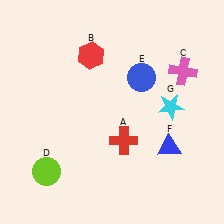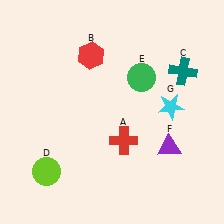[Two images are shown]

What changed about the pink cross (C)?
In Image 1, C is pink. In Image 2, it changed to teal.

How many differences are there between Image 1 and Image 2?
There are 3 differences between the two images.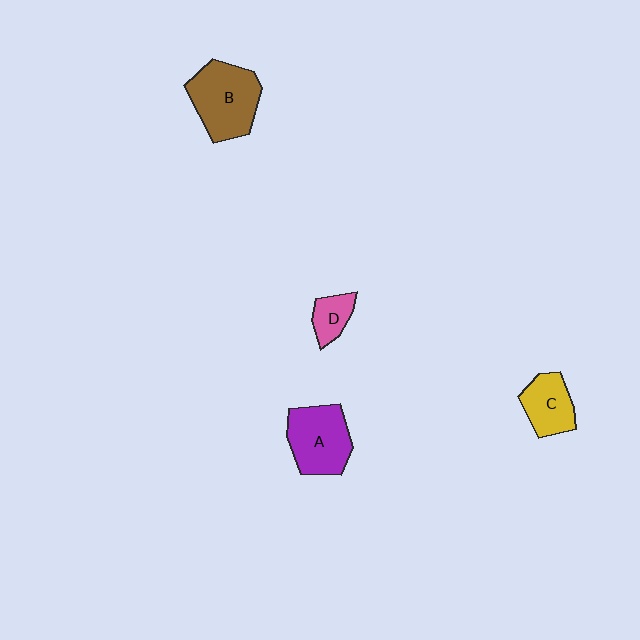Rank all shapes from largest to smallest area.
From largest to smallest: B (brown), A (purple), C (yellow), D (pink).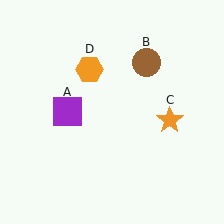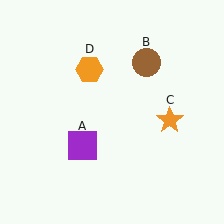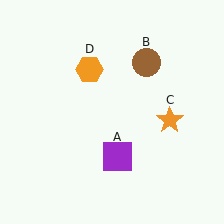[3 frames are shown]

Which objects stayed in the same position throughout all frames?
Brown circle (object B) and orange star (object C) and orange hexagon (object D) remained stationary.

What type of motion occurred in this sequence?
The purple square (object A) rotated counterclockwise around the center of the scene.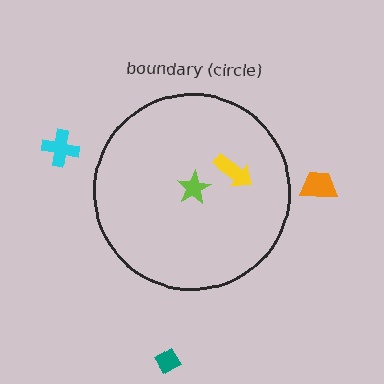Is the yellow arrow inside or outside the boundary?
Inside.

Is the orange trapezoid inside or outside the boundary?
Outside.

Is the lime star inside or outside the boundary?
Inside.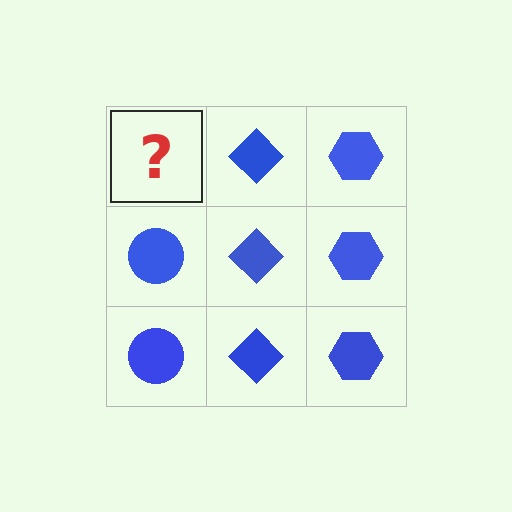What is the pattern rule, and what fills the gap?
The rule is that each column has a consistent shape. The gap should be filled with a blue circle.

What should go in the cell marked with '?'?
The missing cell should contain a blue circle.